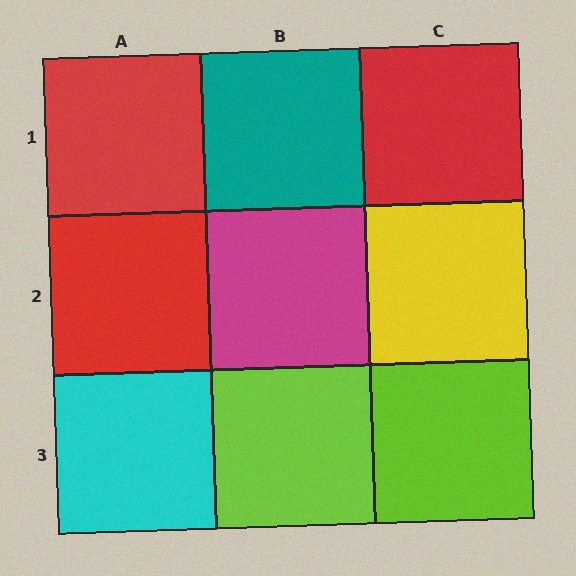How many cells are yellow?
1 cell is yellow.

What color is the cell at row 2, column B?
Magenta.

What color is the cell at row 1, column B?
Teal.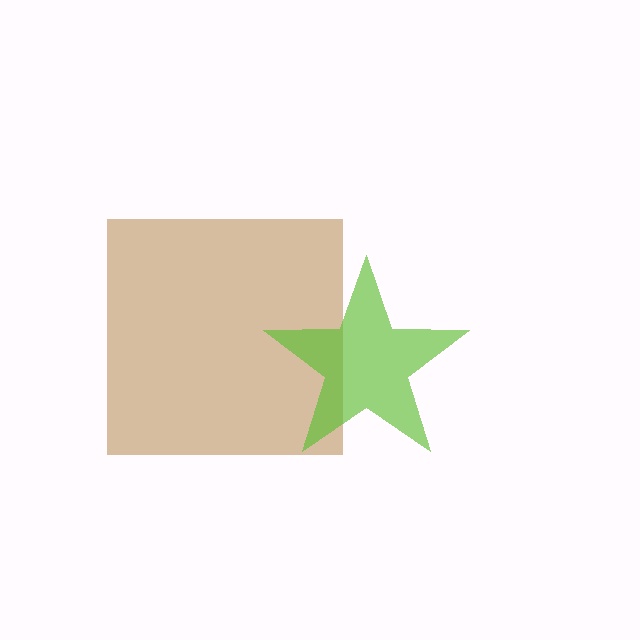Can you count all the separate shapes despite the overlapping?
Yes, there are 2 separate shapes.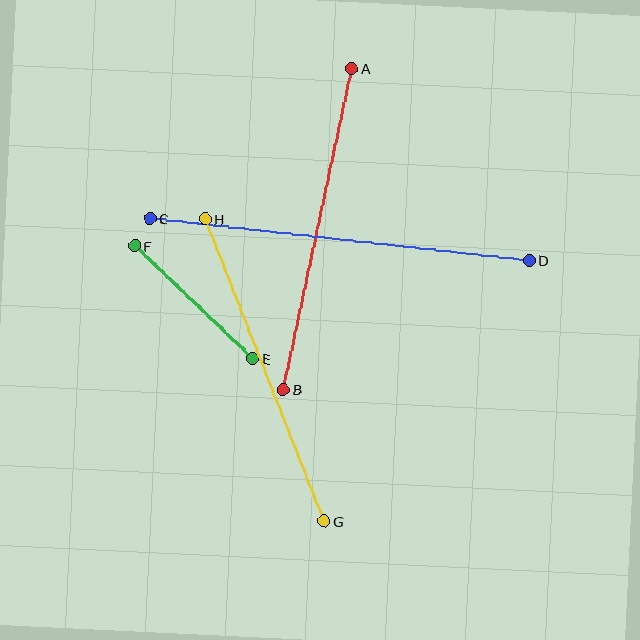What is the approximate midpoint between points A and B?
The midpoint is at approximately (318, 229) pixels.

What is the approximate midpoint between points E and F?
The midpoint is at approximately (193, 302) pixels.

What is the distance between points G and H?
The distance is approximately 325 pixels.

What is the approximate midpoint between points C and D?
The midpoint is at approximately (340, 239) pixels.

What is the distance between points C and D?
The distance is approximately 382 pixels.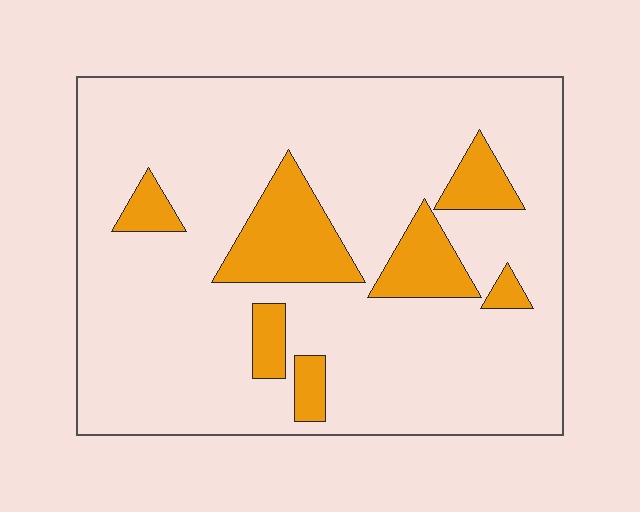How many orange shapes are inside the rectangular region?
7.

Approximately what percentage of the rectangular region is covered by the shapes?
Approximately 15%.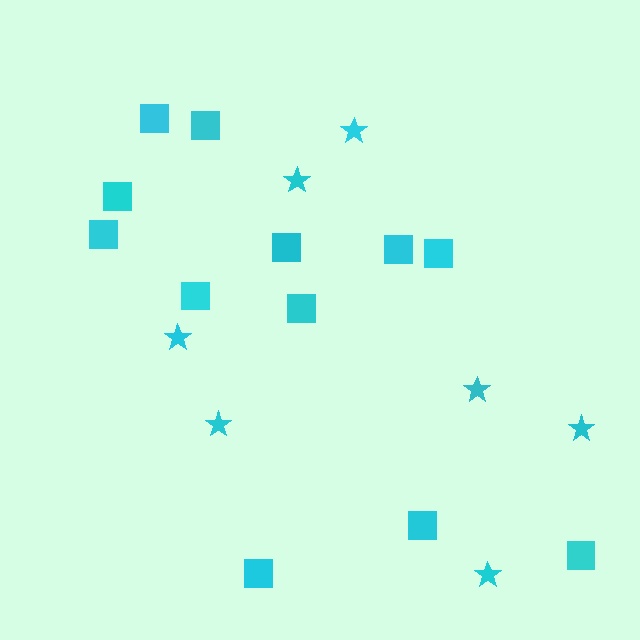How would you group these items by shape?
There are 2 groups: one group of stars (7) and one group of squares (12).